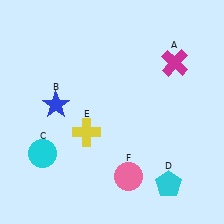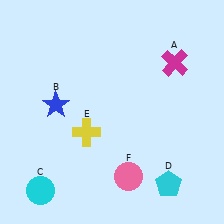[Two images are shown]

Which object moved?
The cyan circle (C) moved down.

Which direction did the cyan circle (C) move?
The cyan circle (C) moved down.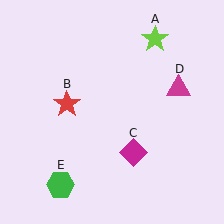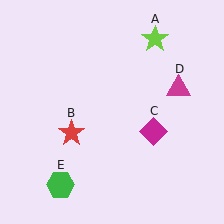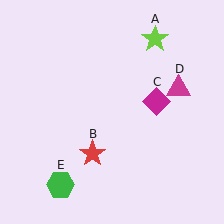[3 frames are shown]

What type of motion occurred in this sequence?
The red star (object B), magenta diamond (object C) rotated counterclockwise around the center of the scene.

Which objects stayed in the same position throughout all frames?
Lime star (object A) and magenta triangle (object D) and green hexagon (object E) remained stationary.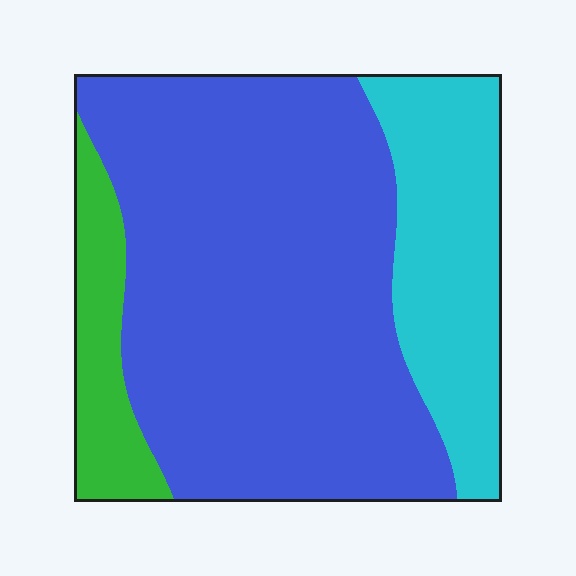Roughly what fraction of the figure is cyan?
Cyan takes up about one quarter (1/4) of the figure.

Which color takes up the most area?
Blue, at roughly 65%.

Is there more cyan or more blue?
Blue.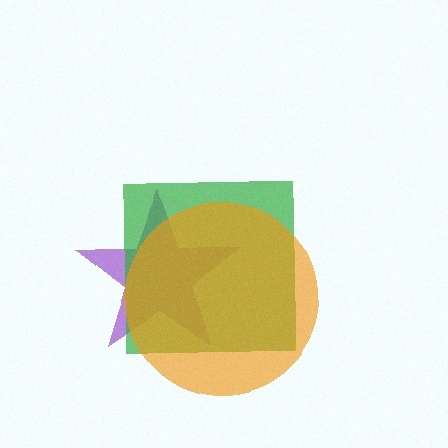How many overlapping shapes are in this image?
There are 3 overlapping shapes in the image.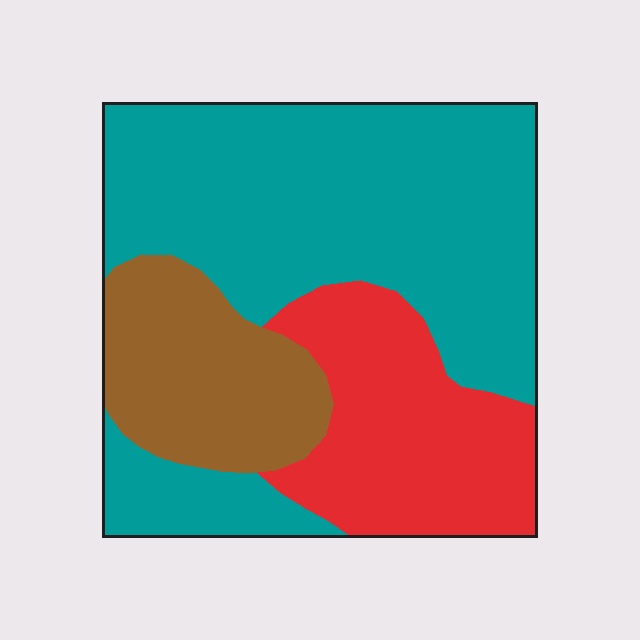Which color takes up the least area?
Brown, at roughly 20%.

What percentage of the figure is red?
Red covers about 25% of the figure.